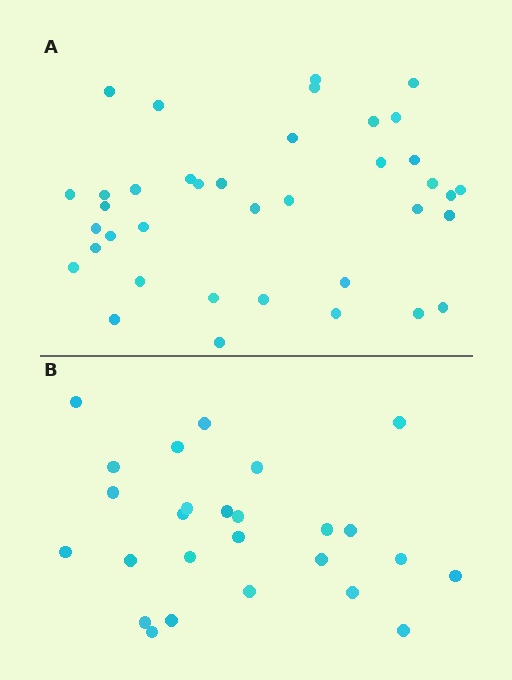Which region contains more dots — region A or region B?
Region A (the top region) has more dots.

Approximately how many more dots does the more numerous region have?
Region A has roughly 12 or so more dots than region B.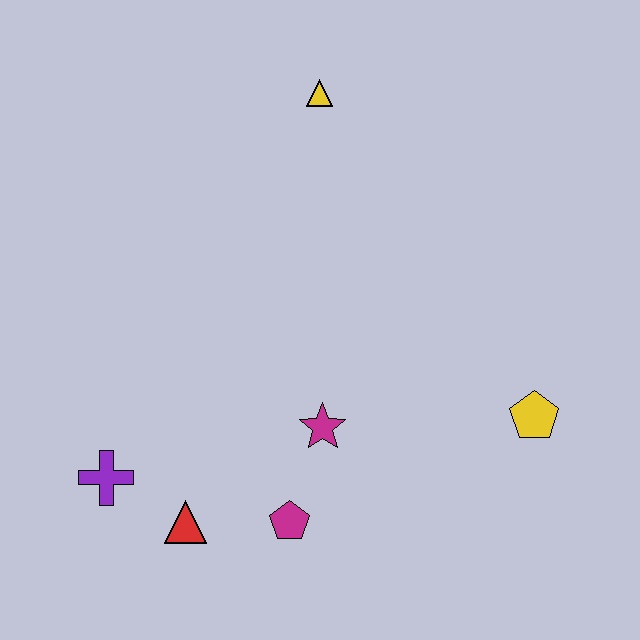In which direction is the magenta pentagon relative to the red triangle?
The magenta pentagon is to the right of the red triangle.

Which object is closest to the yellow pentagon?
The magenta star is closest to the yellow pentagon.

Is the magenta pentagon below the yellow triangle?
Yes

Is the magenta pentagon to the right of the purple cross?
Yes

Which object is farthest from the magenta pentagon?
The yellow triangle is farthest from the magenta pentagon.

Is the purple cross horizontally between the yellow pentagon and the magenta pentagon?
No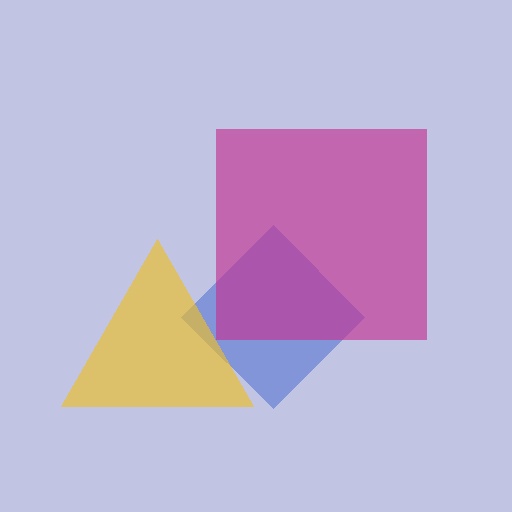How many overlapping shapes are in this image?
There are 3 overlapping shapes in the image.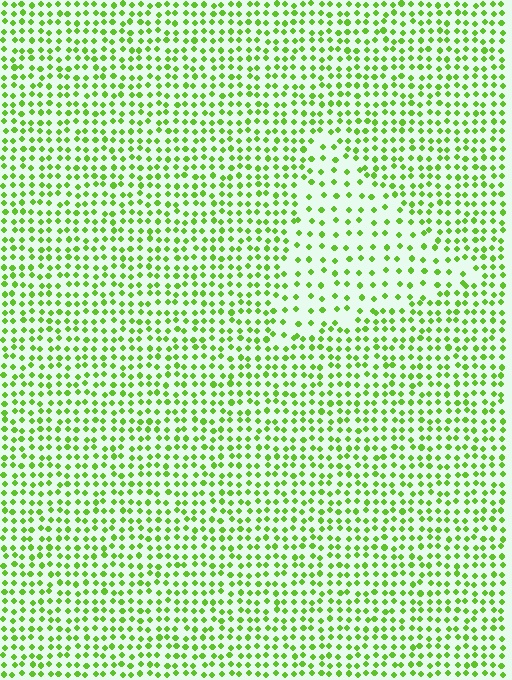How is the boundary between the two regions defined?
The boundary is defined by a change in element density (approximately 2.0x ratio). All elements are the same color, size, and shape.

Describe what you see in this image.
The image contains small lime elements arranged at two different densities. A triangle-shaped region is visible where the elements are less densely packed than the surrounding area.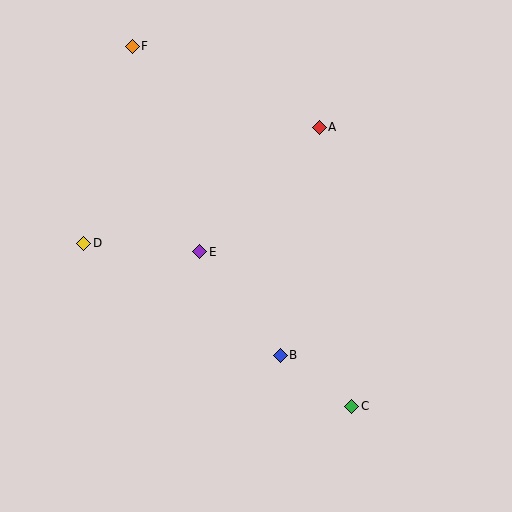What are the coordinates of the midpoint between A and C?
The midpoint between A and C is at (335, 267).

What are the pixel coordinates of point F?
Point F is at (132, 46).